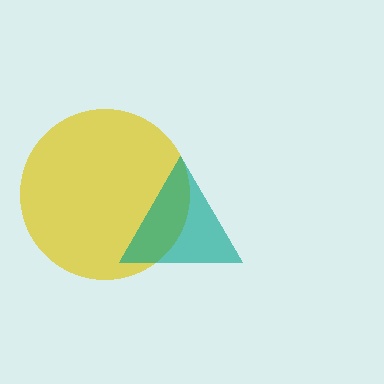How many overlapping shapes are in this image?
There are 2 overlapping shapes in the image.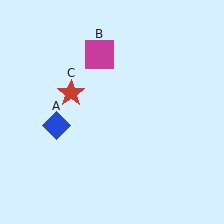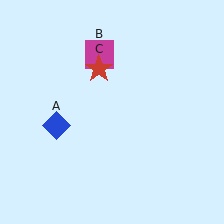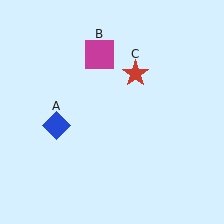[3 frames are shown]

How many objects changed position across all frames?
1 object changed position: red star (object C).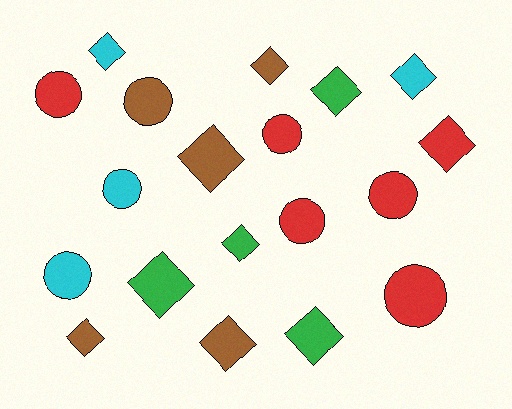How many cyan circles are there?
There are 2 cyan circles.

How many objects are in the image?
There are 19 objects.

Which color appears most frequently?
Red, with 6 objects.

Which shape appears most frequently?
Diamond, with 11 objects.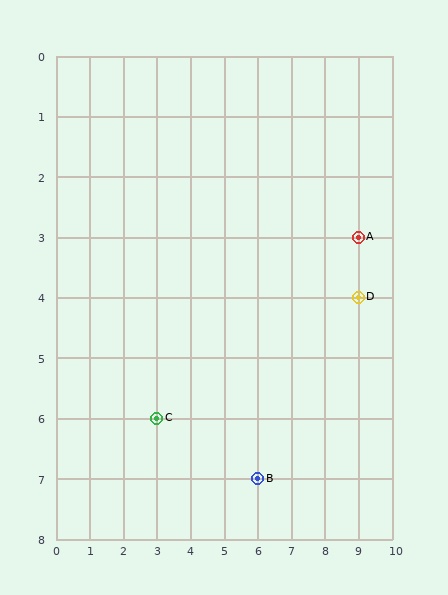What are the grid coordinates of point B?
Point B is at grid coordinates (6, 7).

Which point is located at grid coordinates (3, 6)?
Point C is at (3, 6).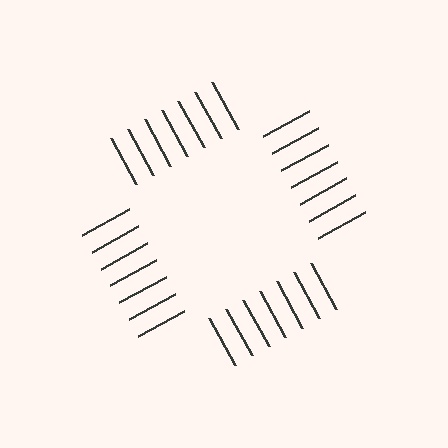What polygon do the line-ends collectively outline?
An illusory square — the line segments terminate on its edges but no continuous stroke is drawn.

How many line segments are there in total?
28 — 7 along each of the 4 edges.